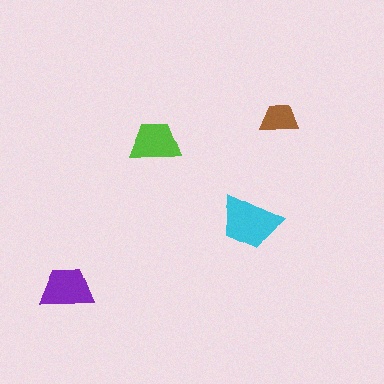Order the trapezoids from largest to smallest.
the cyan one, the purple one, the lime one, the brown one.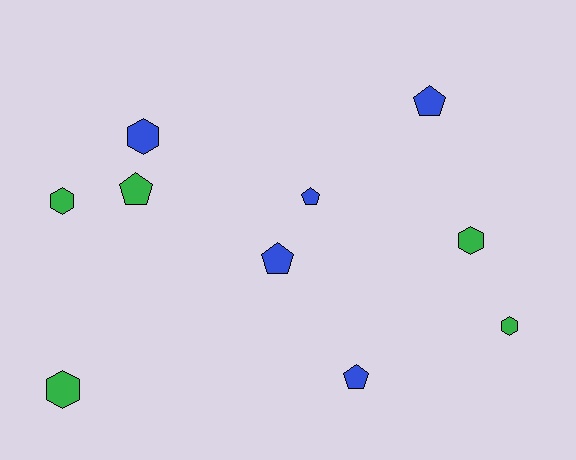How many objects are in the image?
There are 10 objects.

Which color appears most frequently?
Green, with 5 objects.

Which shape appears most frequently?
Pentagon, with 5 objects.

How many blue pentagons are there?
There are 4 blue pentagons.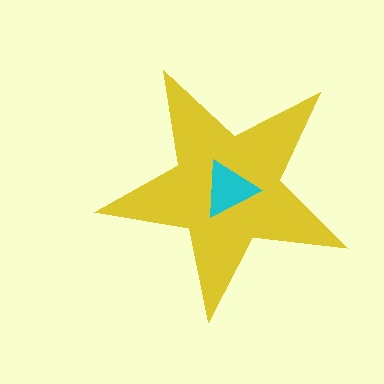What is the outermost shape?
The yellow star.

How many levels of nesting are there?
2.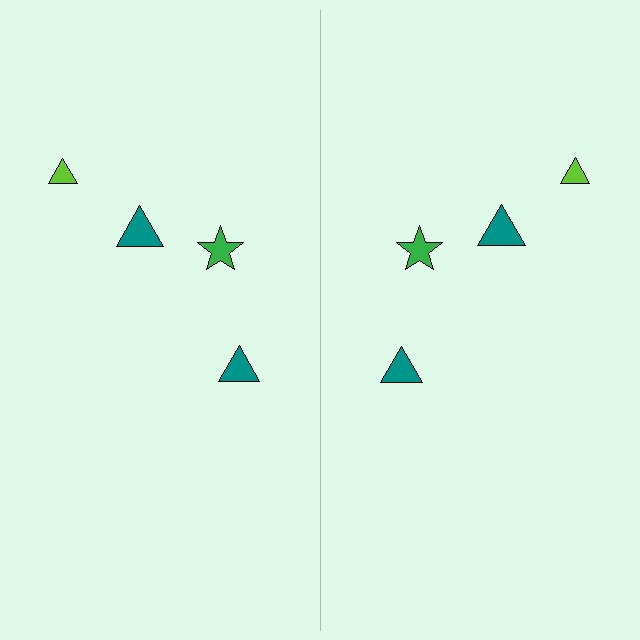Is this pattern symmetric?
Yes, this pattern has bilateral (reflection) symmetry.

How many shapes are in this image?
There are 8 shapes in this image.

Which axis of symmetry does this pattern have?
The pattern has a vertical axis of symmetry running through the center of the image.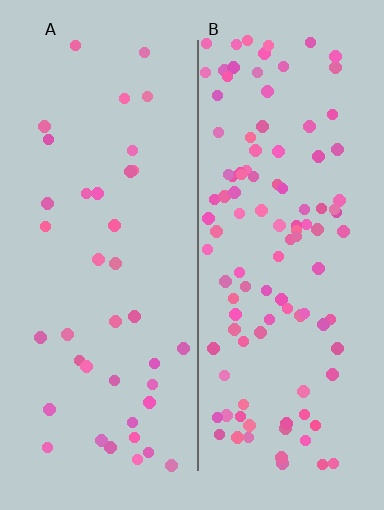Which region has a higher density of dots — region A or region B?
B (the right).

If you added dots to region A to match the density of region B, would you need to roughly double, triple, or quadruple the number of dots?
Approximately triple.